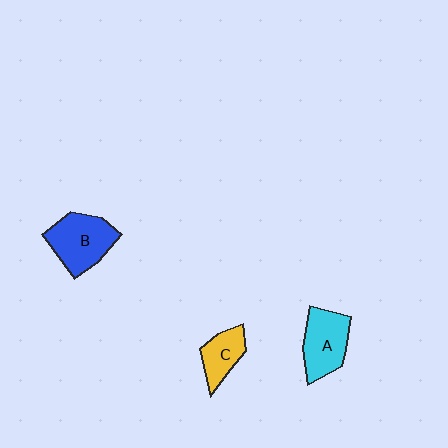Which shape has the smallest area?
Shape C (yellow).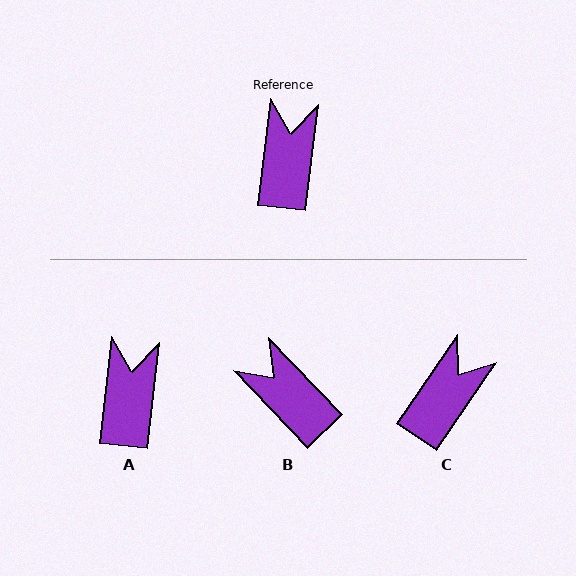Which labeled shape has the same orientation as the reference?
A.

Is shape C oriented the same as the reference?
No, it is off by about 28 degrees.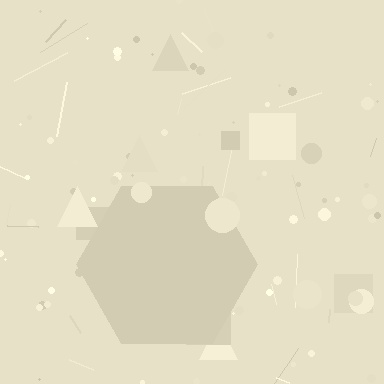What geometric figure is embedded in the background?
A hexagon is embedded in the background.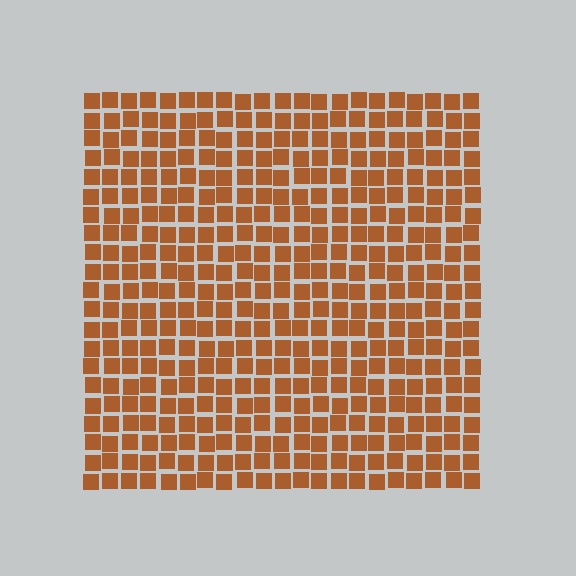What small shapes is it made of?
It is made of small squares.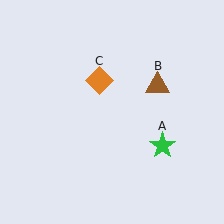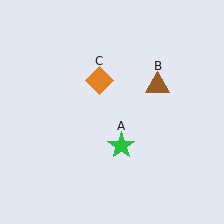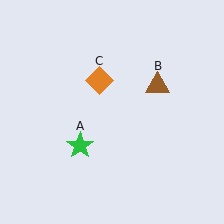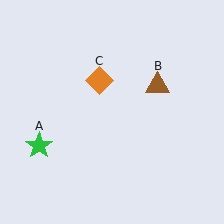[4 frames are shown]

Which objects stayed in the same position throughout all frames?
Brown triangle (object B) and orange diamond (object C) remained stationary.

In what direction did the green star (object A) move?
The green star (object A) moved left.